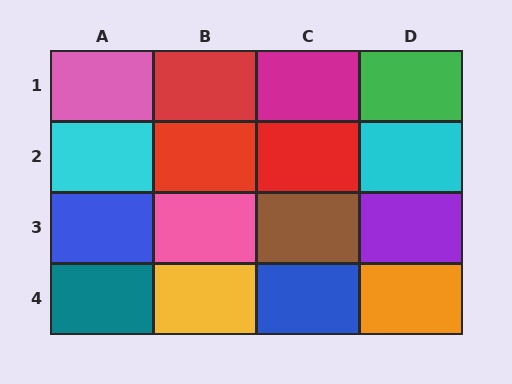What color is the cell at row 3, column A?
Blue.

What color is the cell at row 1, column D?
Green.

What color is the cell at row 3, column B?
Pink.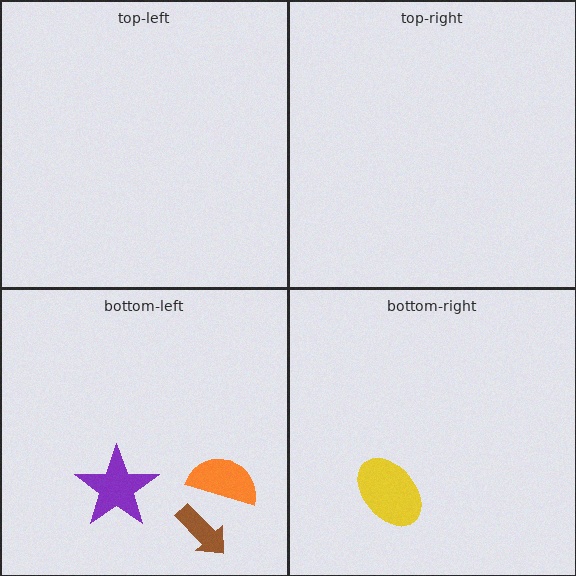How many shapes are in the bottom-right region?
1.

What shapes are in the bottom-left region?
The orange semicircle, the purple star, the brown arrow.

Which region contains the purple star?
The bottom-left region.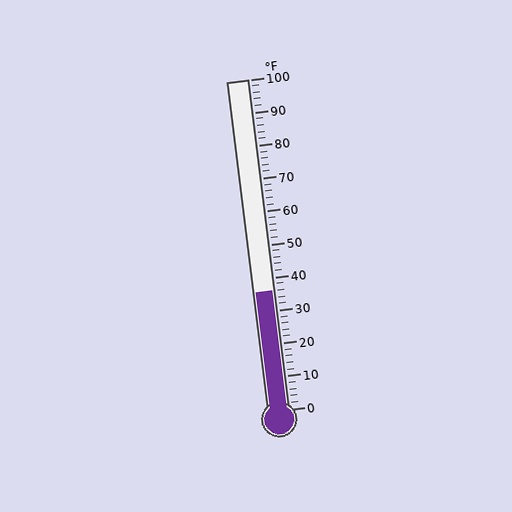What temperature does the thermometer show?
The thermometer shows approximately 36°F.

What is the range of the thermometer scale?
The thermometer scale ranges from 0°F to 100°F.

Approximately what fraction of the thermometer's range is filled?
The thermometer is filled to approximately 35% of its range.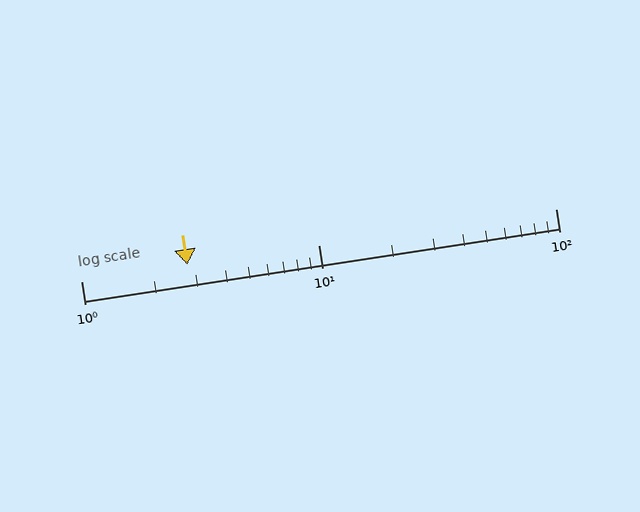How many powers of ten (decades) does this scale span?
The scale spans 2 decades, from 1 to 100.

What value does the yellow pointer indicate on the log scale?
The pointer indicates approximately 2.8.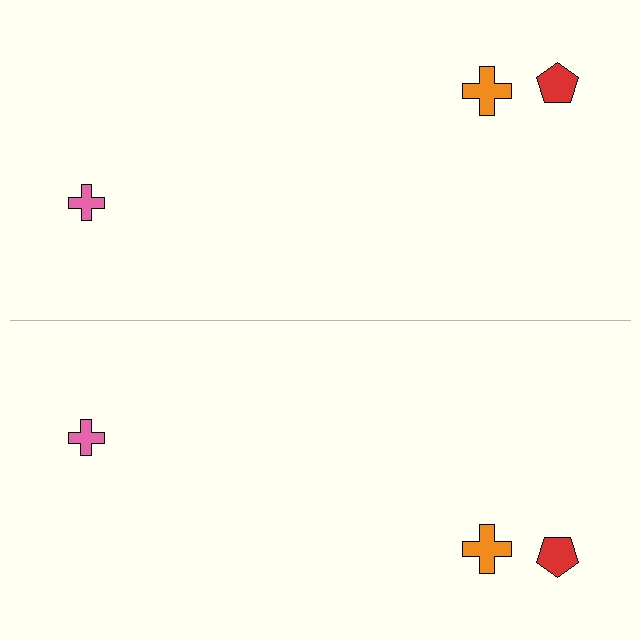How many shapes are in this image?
There are 6 shapes in this image.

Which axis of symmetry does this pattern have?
The pattern has a horizontal axis of symmetry running through the center of the image.